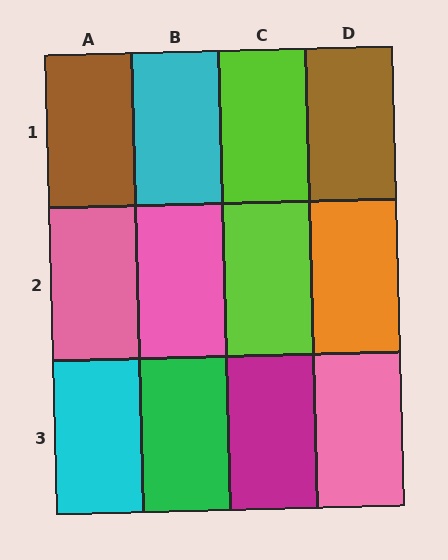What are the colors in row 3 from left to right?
Cyan, green, magenta, pink.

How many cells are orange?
1 cell is orange.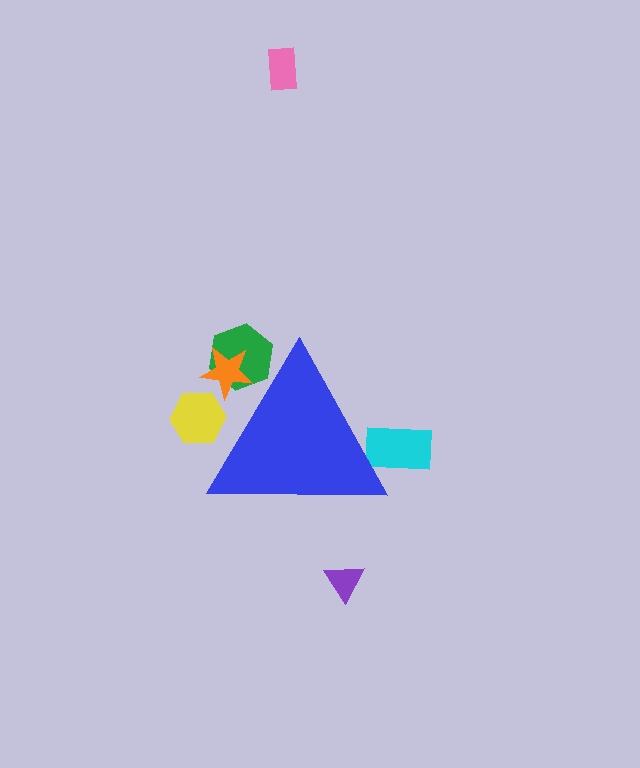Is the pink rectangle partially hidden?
No, the pink rectangle is fully visible.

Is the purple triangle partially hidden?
No, the purple triangle is fully visible.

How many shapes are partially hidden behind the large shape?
4 shapes are partially hidden.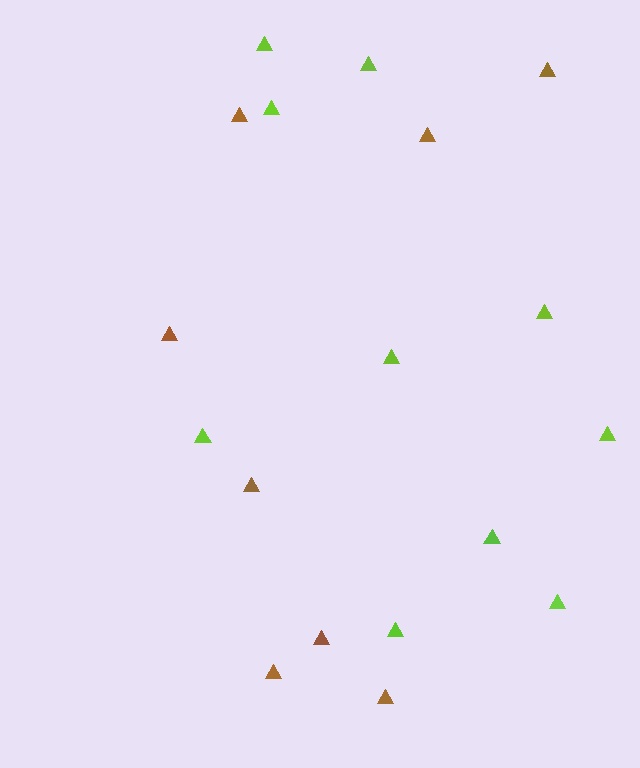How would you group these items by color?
There are 2 groups: one group of brown triangles (8) and one group of lime triangles (10).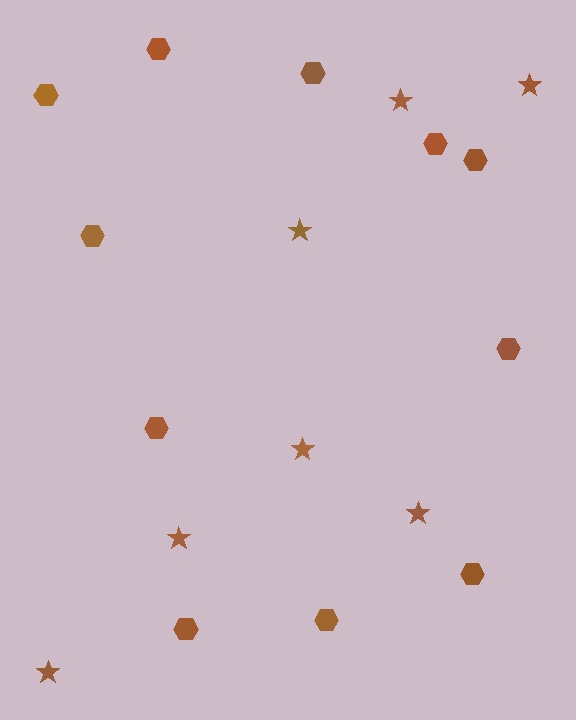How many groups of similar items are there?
There are 2 groups: one group of hexagons (11) and one group of stars (7).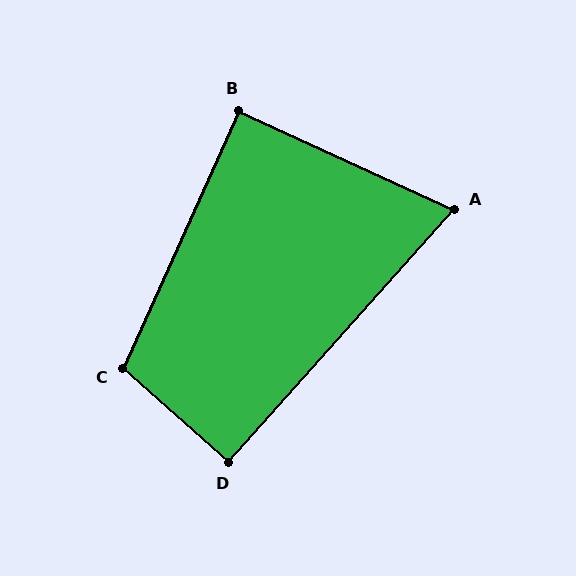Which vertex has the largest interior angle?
C, at approximately 107 degrees.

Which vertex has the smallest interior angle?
A, at approximately 73 degrees.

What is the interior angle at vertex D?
Approximately 90 degrees (approximately right).